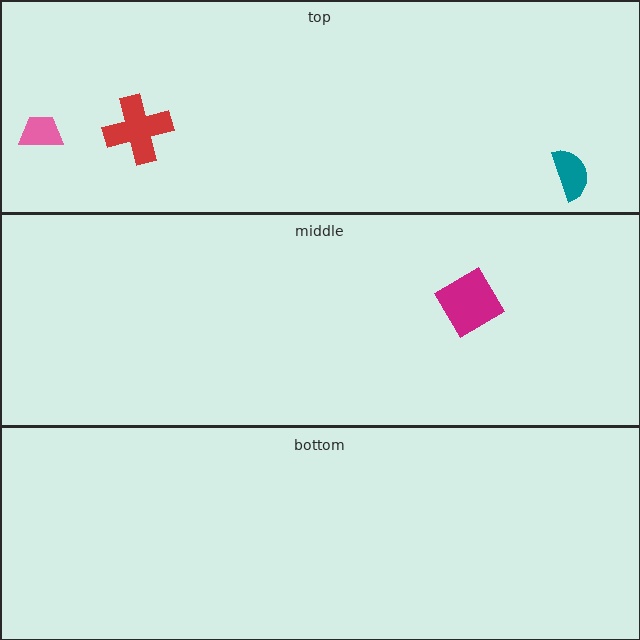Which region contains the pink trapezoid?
The top region.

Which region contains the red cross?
The top region.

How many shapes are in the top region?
3.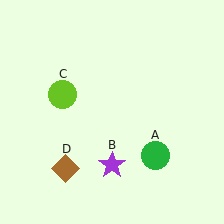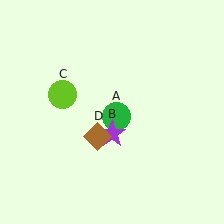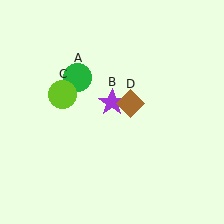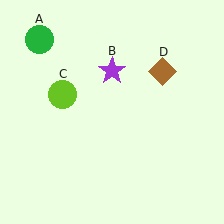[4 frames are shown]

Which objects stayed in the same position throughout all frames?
Lime circle (object C) remained stationary.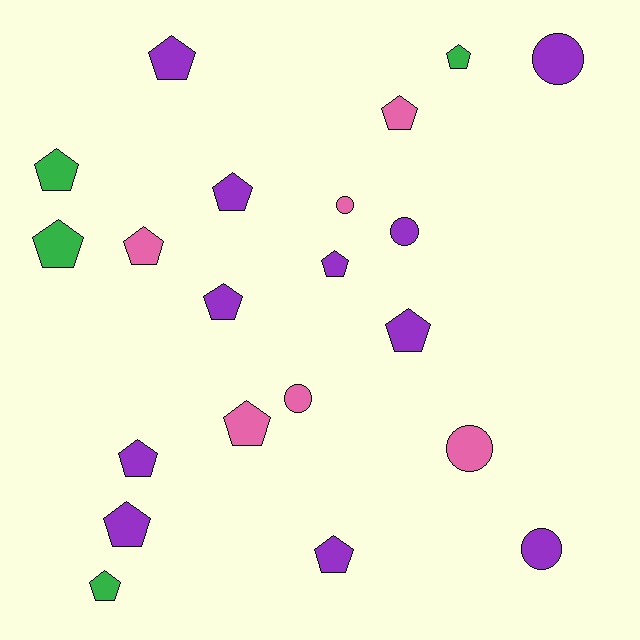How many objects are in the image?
There are 21 objects.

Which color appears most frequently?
Purple, with 11 objects.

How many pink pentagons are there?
There are 3 pink pentagons.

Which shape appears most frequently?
Pentagon, with 15 objects.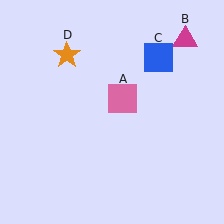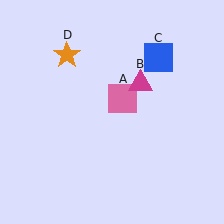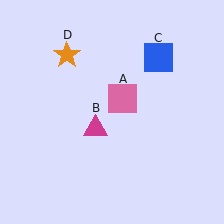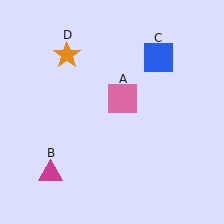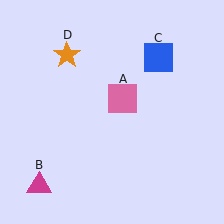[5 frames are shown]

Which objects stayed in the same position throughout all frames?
Pink square (object A) and blue square (object C) and orange star (object D) remained stationary.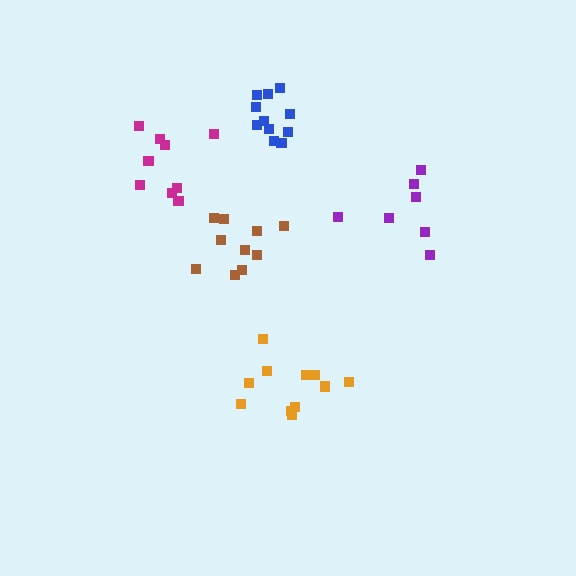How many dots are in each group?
Group 1: 11 dots, Group 2: 11 dots, Group 3: 10 dots, Group 4: 9 dots, Group 5: 7 dots (48 total).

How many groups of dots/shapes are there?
There are 5 groups.